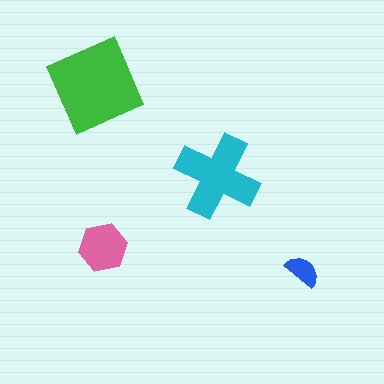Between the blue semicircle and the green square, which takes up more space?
The green square.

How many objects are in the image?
There are 4 objects in the image.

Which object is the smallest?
The blue semicircle.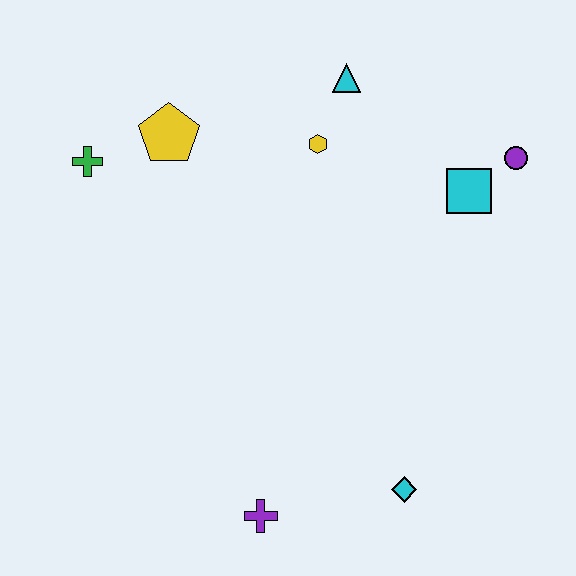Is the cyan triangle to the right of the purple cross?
Yes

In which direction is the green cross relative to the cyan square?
The green cross is to the left of the cyan square.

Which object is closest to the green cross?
The yellow pentagon is closest to the green cross.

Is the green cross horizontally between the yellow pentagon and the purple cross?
No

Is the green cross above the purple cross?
Yes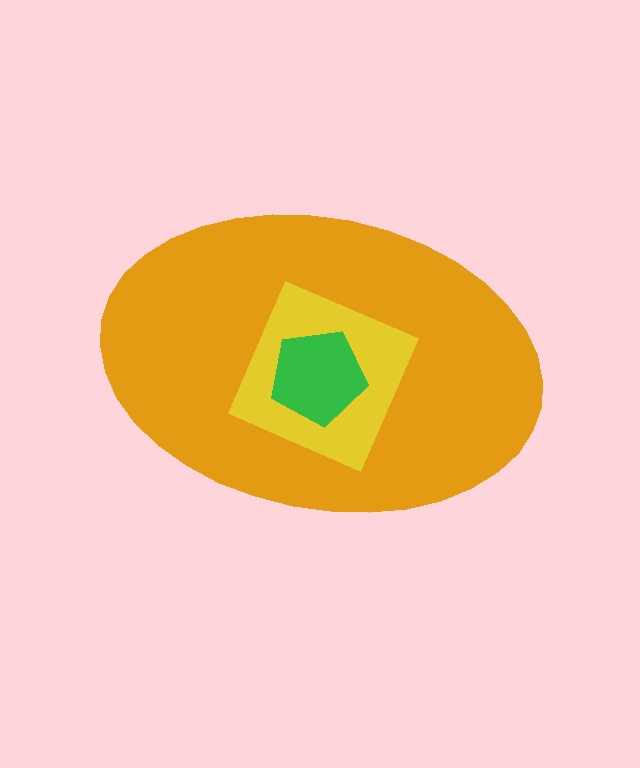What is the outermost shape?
The orange ellipse.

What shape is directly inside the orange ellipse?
The yellow square.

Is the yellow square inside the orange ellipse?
Yes.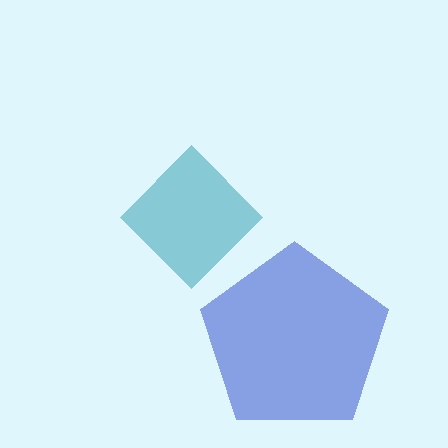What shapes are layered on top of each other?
The layered shapes are: a blue pentagon, a teal diamond.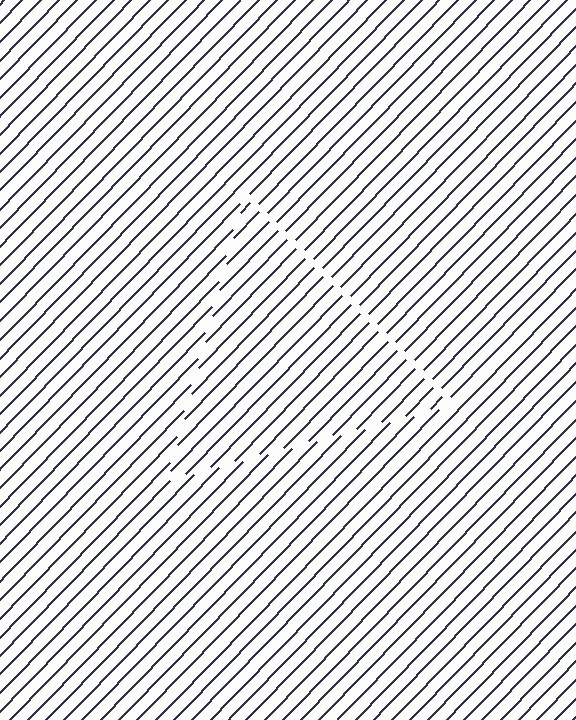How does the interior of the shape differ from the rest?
The interior of the shape contains the same grating, shifted by half a period — the contour is defined by the phase discontinuity where line-ends from the inner and outer gratings abut.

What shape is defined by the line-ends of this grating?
An illusory triangle. The interior of the shape contains the same grating, shifted by half a period — the contour is defined by the phase discontinuity where line-ends from the inner and outer gratings abut.